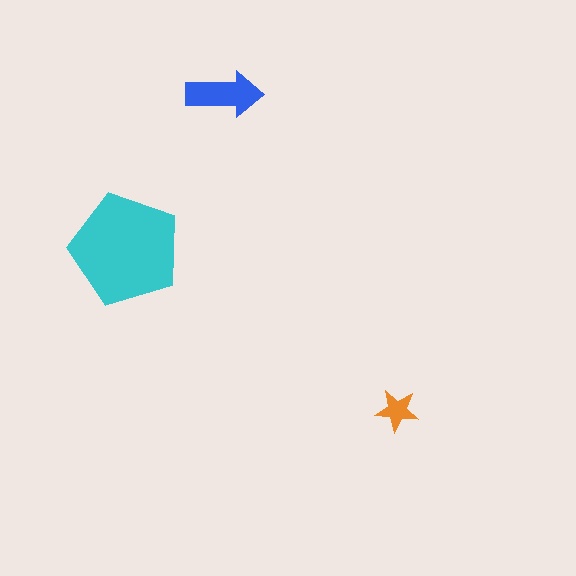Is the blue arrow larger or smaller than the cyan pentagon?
Smaller.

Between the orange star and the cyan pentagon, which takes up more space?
The cyan pentagon.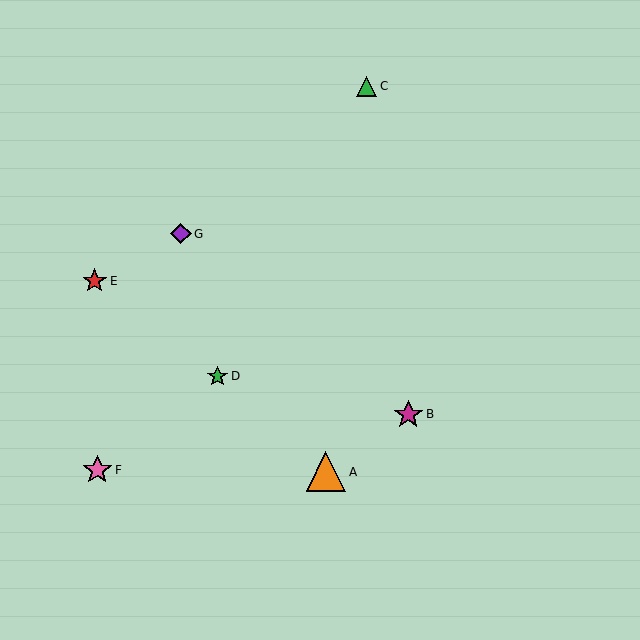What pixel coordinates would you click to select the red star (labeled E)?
Click at (95, 281) to select the red star E.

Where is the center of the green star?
The center of the green star is at (217, 376).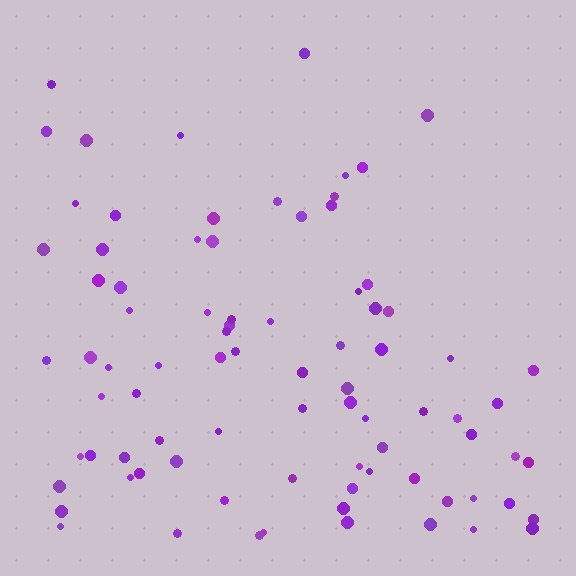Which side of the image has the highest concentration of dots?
The bottom.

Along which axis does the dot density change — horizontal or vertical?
Vertical.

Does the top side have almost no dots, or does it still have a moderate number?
Still a moderate number, just noticeably fewer than the bottom.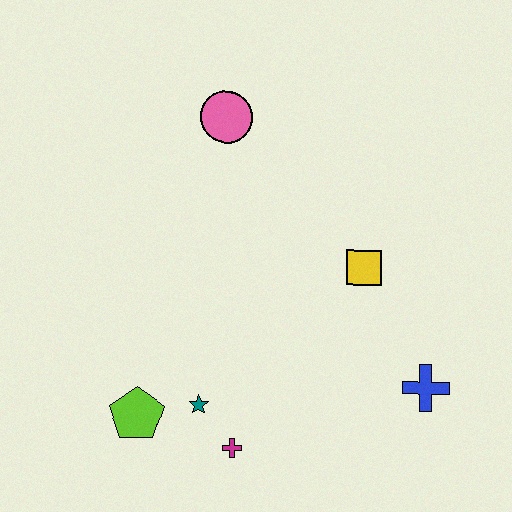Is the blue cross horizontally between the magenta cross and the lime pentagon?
No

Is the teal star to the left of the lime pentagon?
No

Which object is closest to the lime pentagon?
The teal star is closest to the lime pentagon.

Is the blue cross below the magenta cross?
No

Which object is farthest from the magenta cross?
The pink circle is farthest from the magenta cross.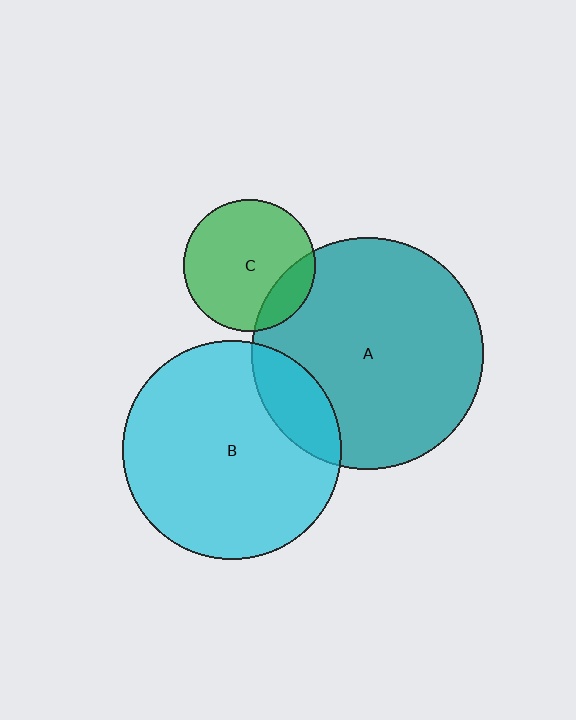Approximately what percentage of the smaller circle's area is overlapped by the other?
Approximately 20%.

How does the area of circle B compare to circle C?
Approximately 2.7 times.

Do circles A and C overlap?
Yes.